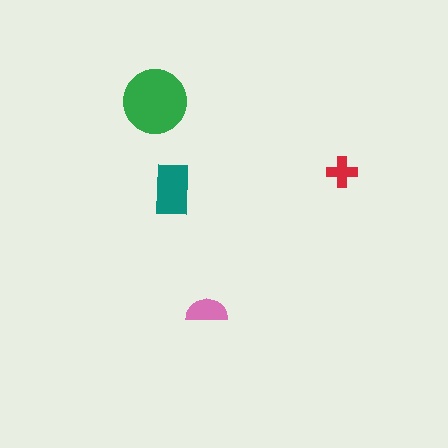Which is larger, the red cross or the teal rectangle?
The teal rectangle.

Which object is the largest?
The green circle.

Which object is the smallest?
The red cross.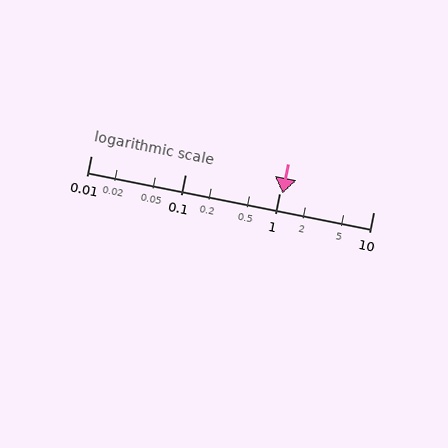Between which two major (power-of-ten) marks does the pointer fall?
The pointer is between 1 and 10.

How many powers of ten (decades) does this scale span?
The scale spans 3 decades, from 0.01 to 10.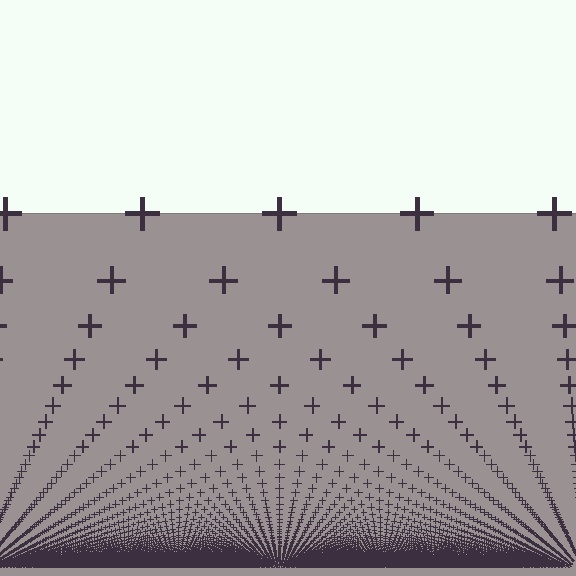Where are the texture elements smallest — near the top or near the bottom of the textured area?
Near the bottom.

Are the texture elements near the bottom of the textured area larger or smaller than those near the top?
Smaller. The gradient is inverted — elements near the bottom are smaller and denser.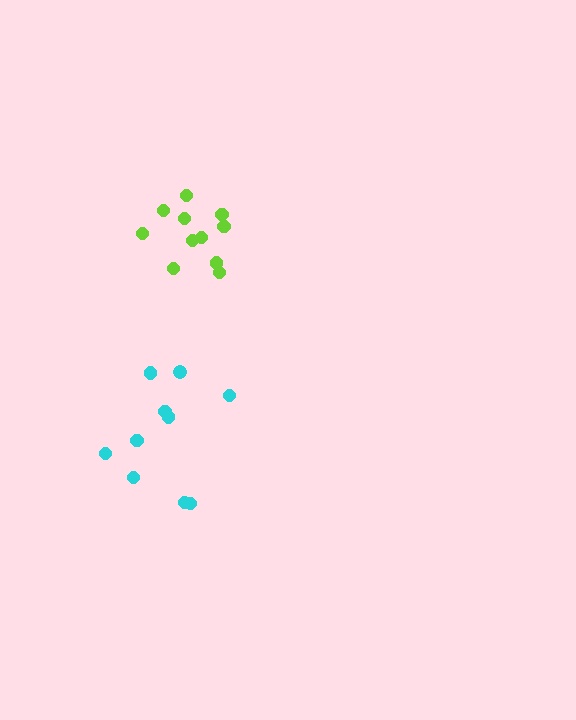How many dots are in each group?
Group 1: 11 dots, Group 2: 10 dots (21 total).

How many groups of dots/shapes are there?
There are 2 groups.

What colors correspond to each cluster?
The clusters are colored: lime, cyan.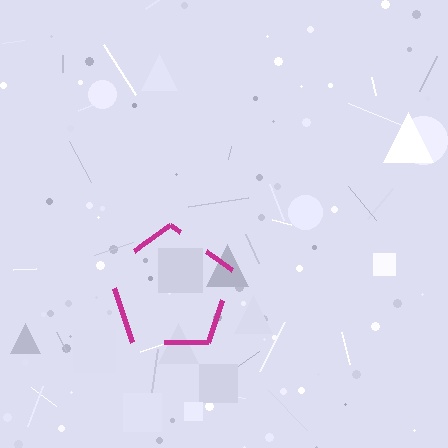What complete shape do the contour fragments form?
The contour fragments form a pentagon.